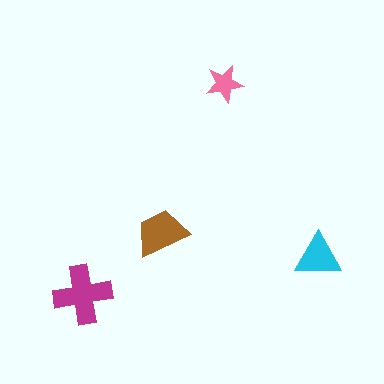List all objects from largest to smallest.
The magenta cross, the brown trapezoid, the cyan triangle, the pink star.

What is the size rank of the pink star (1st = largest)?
4th.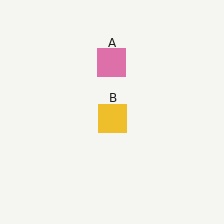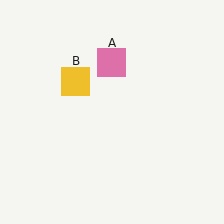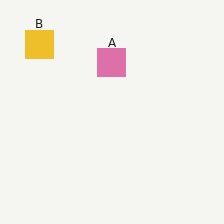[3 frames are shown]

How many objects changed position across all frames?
1 object changed position: yellow square (object B).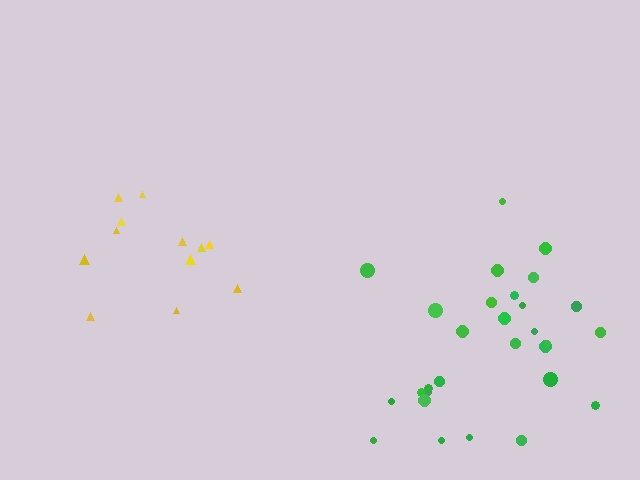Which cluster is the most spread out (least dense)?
Yellow.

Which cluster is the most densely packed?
Green.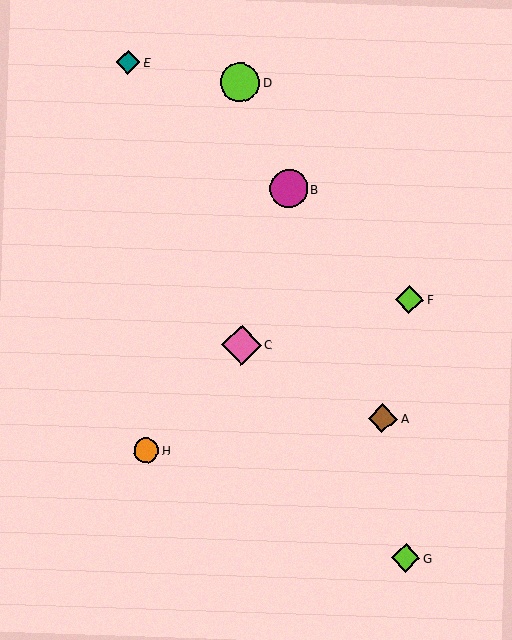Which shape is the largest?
The pink diamond (labeled C) is the largest.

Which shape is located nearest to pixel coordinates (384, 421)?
The brown diamond (labeled A) at (383, 418) is nearest to that location.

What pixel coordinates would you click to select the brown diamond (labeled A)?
Click at (383, 418) to select the brown diamond A.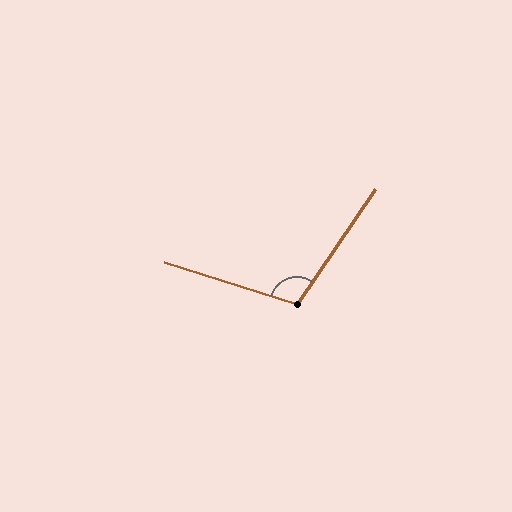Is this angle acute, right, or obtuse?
It is obtuse.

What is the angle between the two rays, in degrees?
Approximately 107 degrees.